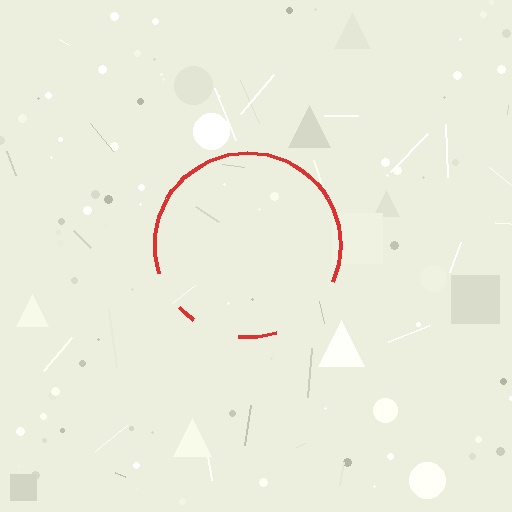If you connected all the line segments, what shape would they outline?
They would outline a circle.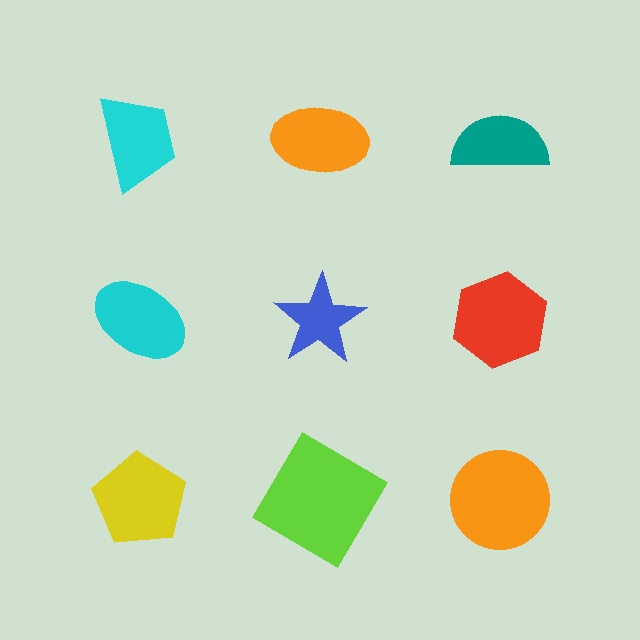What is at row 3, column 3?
An orange circle.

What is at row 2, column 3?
A red hexagon.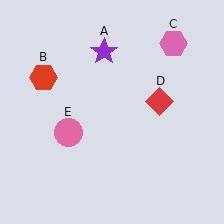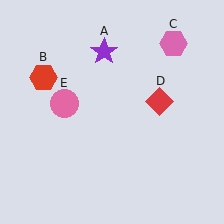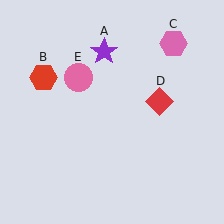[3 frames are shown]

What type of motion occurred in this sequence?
The pink circle (object E) rotated clockwise around the center of the scene.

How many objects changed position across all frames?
1 object changed position: pink circle (object E).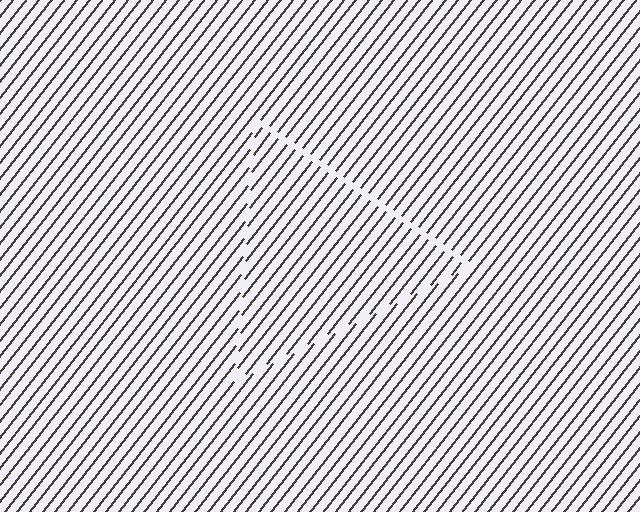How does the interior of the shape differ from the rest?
The interior of the shape contains the same grating, shifted by half a period — the contour is defined by the phase discontinuity where line-ends from the inner and outer gratings abut.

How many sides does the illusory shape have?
3 sides — the line-ends trace a triangle.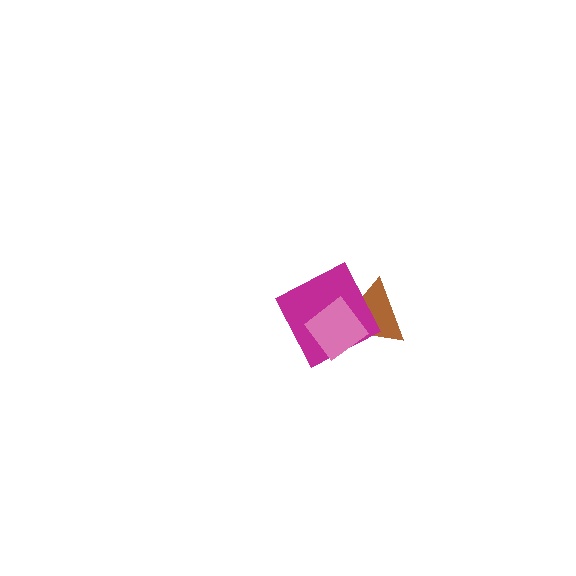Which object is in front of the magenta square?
The pink diamond is in front of the magenta square.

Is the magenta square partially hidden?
Yes, it is partially covered by another shape.